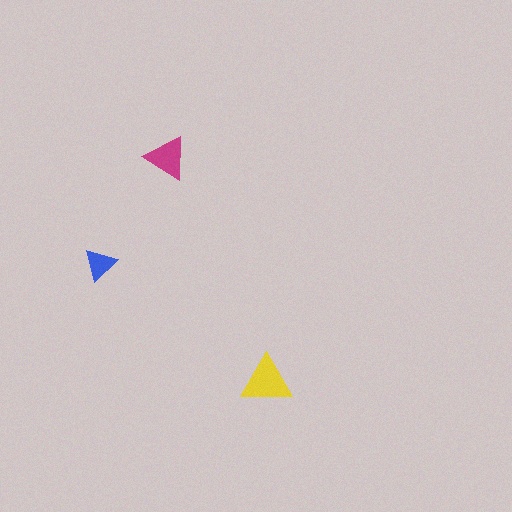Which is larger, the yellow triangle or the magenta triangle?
The yellow one.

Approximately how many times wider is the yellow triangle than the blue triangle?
About 1.5 times wider.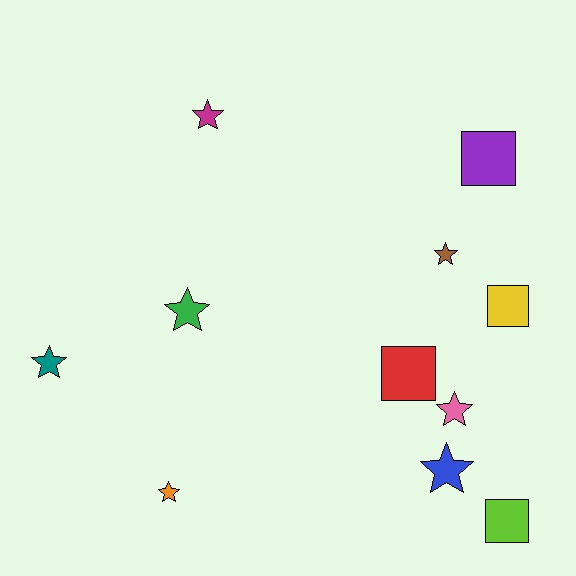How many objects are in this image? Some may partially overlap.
There are 11 objects.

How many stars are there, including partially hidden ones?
There are 7 stars.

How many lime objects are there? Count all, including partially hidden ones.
There is 1 lime object.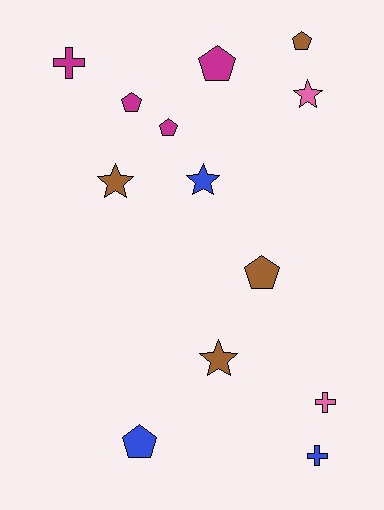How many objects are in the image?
There are 13 objects.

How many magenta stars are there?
There are no magenta stars.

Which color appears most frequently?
Brown, with 4 objects.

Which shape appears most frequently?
Pentagon, with 6 objects.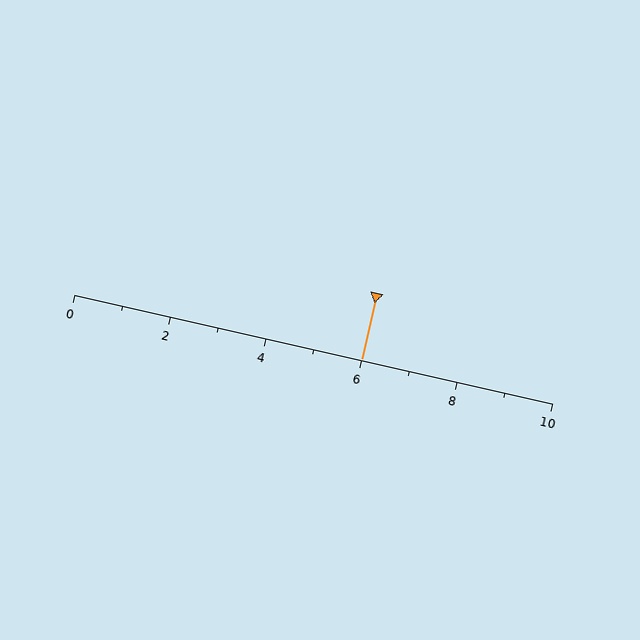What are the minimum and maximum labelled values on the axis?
The axis runs from 0 to 10.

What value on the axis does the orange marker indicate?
The marker indicates approximately 6.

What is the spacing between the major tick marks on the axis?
The major ticks are spaced 2 apart.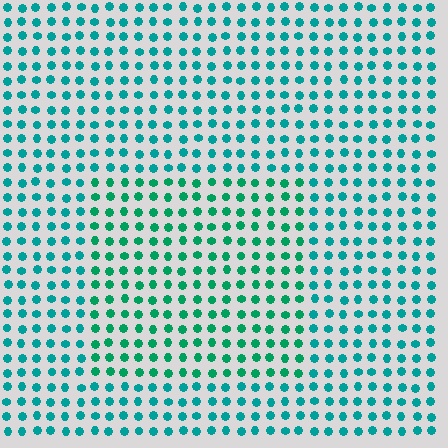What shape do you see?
I see a rectangle.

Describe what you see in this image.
The image is filled with small teal elements in a uniform arrangement. A rectangle-shaped region is visible where the elements are tinted to a slightly different hue, forming a subtle color boundary.